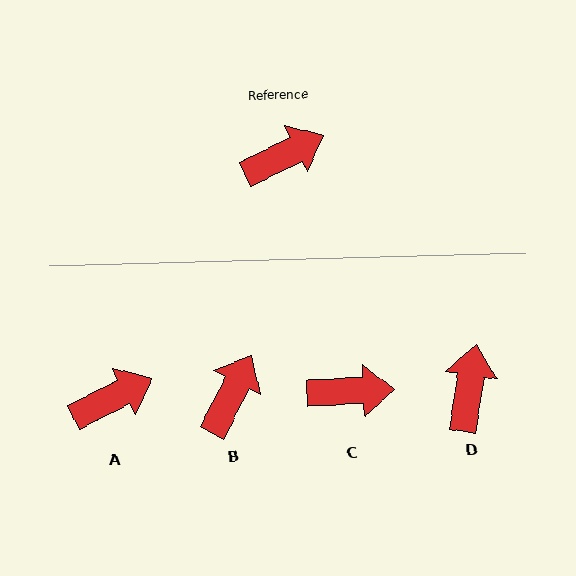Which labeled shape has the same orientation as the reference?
A.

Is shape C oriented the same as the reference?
No, it is off by about 24 degrees.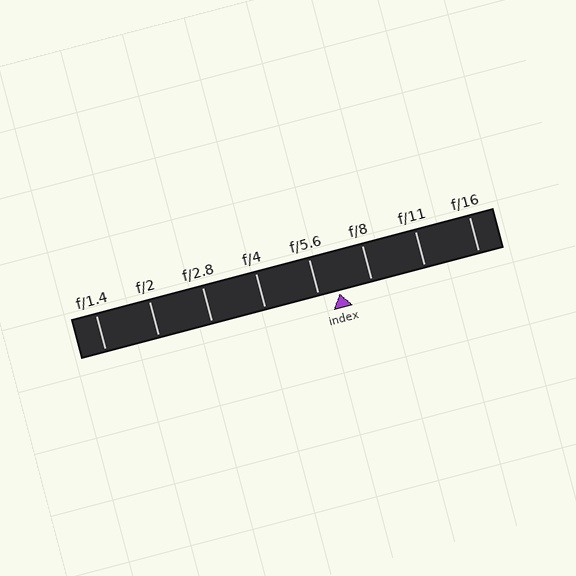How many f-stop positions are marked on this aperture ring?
There are 8 f-stop positions marked.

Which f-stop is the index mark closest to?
The index mark is closest to f/5.6.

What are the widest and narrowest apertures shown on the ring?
The widest aperture shown is f/1.4 and the narrowest is f/16.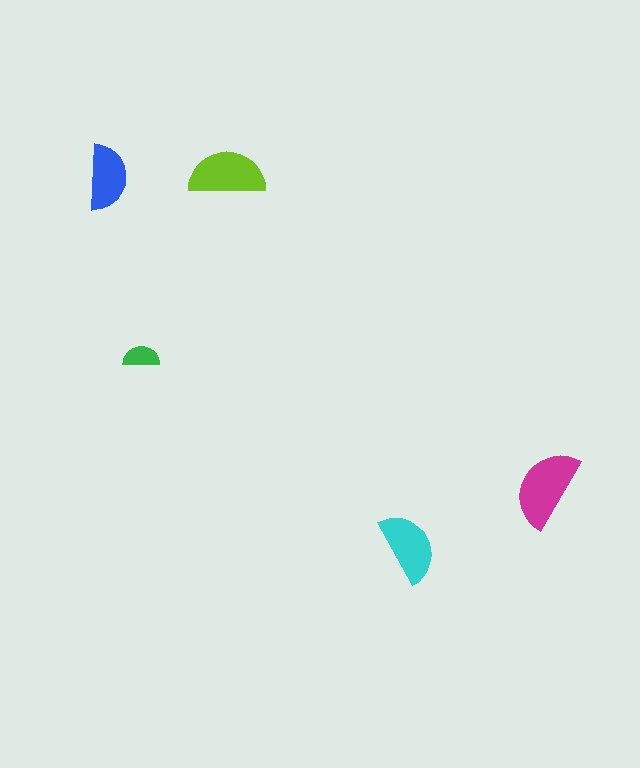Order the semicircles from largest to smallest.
the magenta one, the lime one, the cyan one, the blue one, the green one.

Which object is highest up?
The lime semicircle is topmost.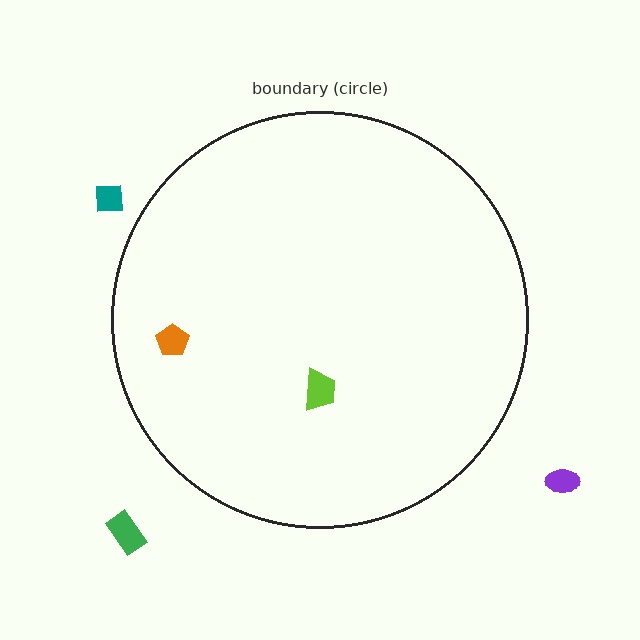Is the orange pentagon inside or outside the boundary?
Inside.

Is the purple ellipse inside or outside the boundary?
Outside.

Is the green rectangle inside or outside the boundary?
Outside.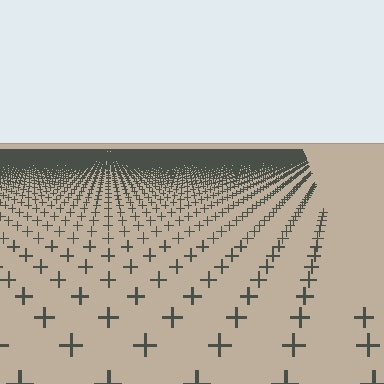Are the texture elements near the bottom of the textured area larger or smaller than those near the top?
Larger. Near the bottom, elements are closer to the viewer and appear at a bigger on-screen size.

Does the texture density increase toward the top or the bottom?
Density increases toward the top.